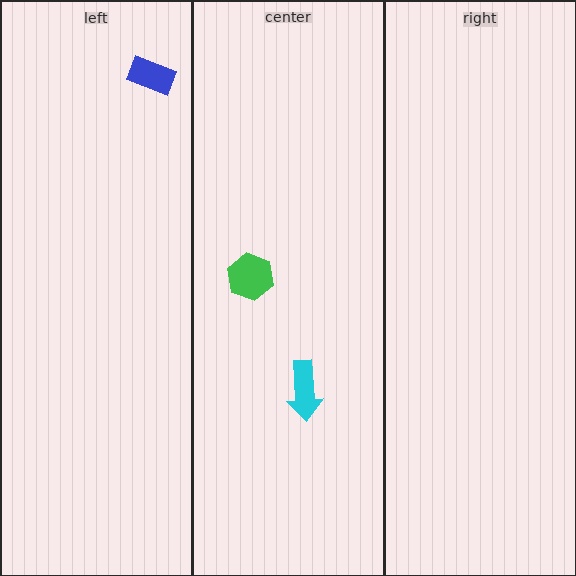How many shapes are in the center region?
2.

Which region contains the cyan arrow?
The center region.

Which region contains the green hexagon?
The center region.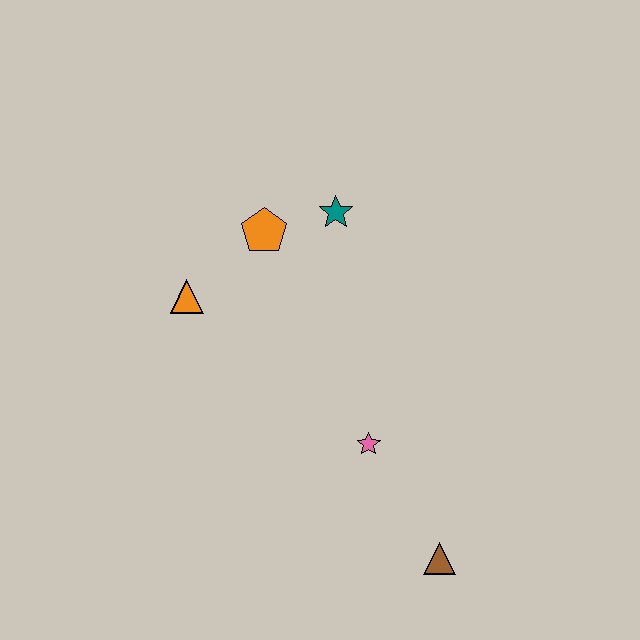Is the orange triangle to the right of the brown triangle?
No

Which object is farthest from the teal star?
The brown triangle is farthest from the teal star.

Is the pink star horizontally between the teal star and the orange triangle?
No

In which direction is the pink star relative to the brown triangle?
The pink star is above the brown triangle.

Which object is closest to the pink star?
The brown triangle is closest to the pink star.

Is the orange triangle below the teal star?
Yes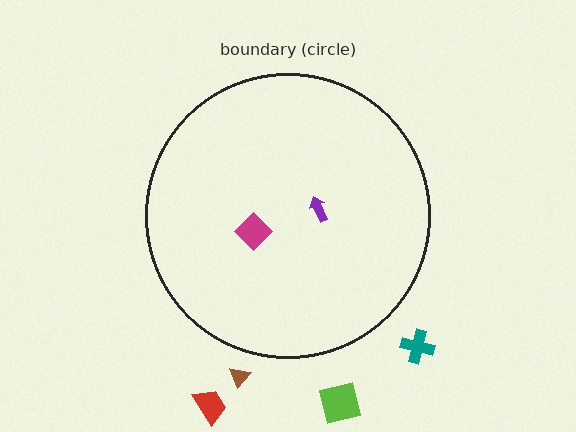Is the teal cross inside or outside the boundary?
Outside.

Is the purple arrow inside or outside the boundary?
Inside.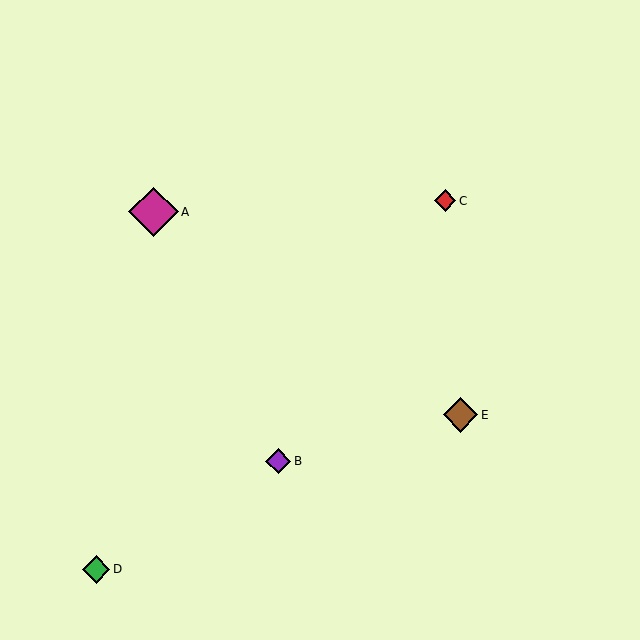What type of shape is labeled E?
Shape E is a brown diamond.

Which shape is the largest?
The magenta diamond (labeled A) is the largest.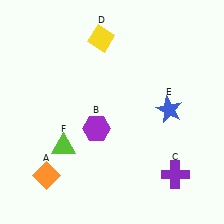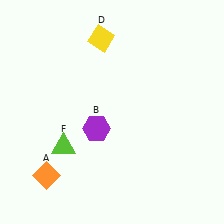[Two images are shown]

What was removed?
The purple cross (C), the blue star (E) were removed in Image 2.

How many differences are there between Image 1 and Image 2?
There are 2 differences between the two images.